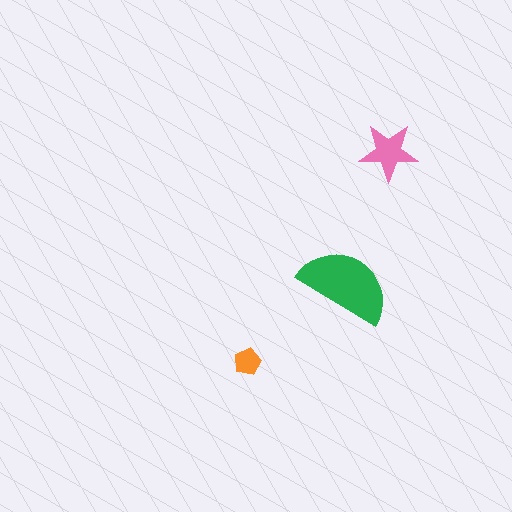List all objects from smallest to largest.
The orange pentagon, the pink star, the green semicircle.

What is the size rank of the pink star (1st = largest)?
2nd.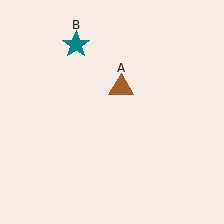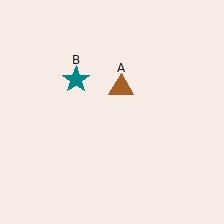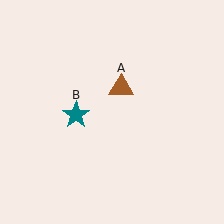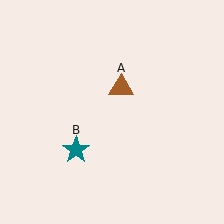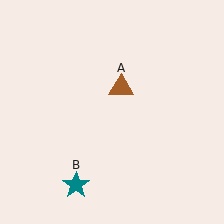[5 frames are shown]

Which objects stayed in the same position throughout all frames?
Brown triangle (object A) remained stationary.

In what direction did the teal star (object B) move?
The teal star (object B) moved down.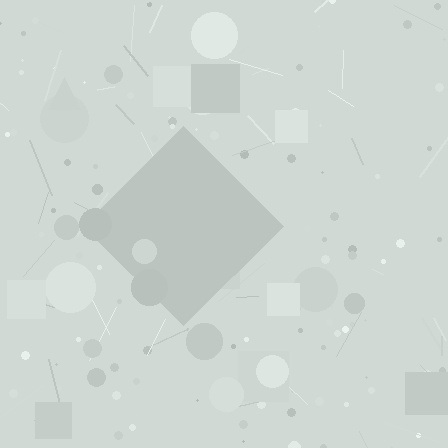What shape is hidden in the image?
A diamond is hidden in the image.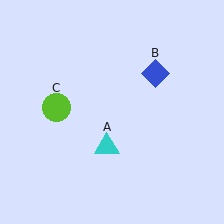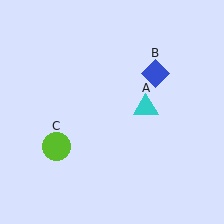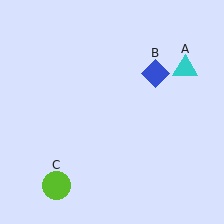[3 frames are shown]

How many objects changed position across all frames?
2 objects changed position: cyan triangle (object A), lime circle (object C).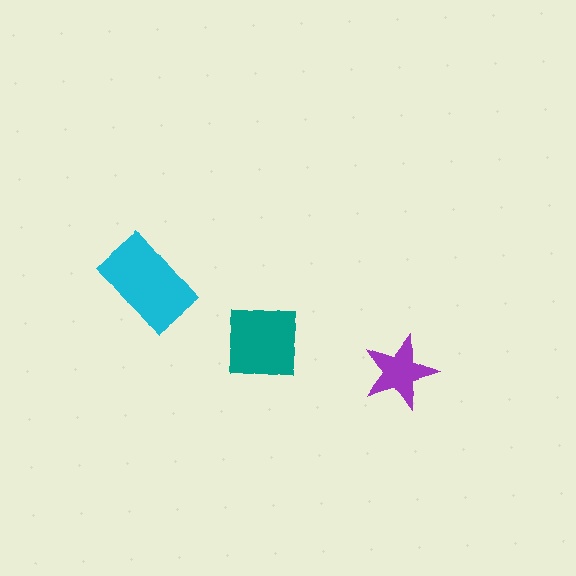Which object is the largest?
The cyan rectangle.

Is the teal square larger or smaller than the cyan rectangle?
Smaller.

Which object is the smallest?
The purple star.